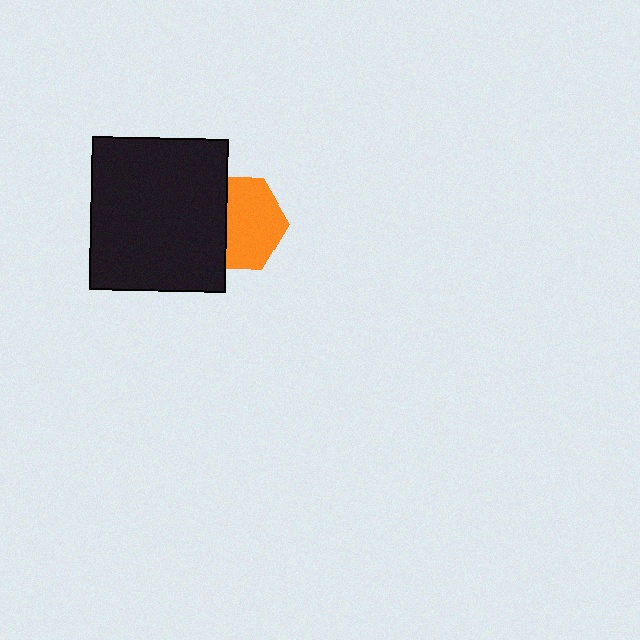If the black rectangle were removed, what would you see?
You would see the complete orange hexagon.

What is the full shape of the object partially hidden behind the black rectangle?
The partially hidden object is an orange hexagon.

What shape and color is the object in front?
The object in front is a black rectangle.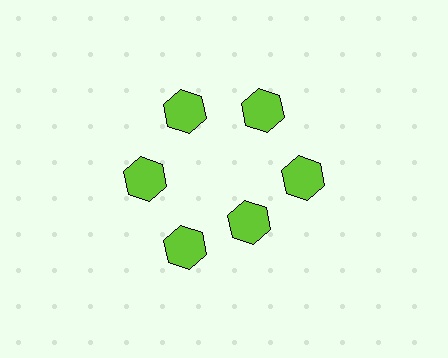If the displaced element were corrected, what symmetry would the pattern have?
It would have 6-fold rotational symmetry — the pattern would map onto itself every 60 degrees.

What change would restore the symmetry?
The symmetry would be restored by moving it outward, back onto the ring so that all 6 hexagons sit at equal angles and equal distance from the center.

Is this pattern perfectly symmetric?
No. The 6 lime hexagons are arranged in a ring, but one element near the 5 o'clock position is pulled inward toward the center, breaking the 6-fold rotational symmetry.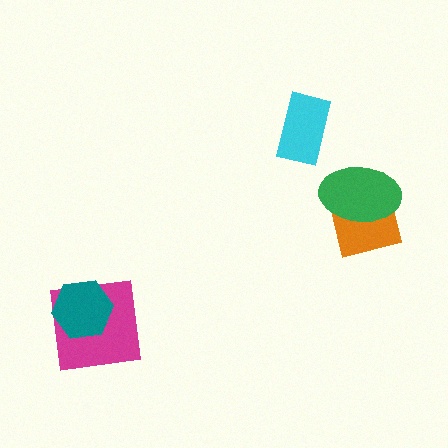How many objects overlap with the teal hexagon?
1 object overlaps with the teal hexagon.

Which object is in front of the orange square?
The green ellipse is in front of the orange square.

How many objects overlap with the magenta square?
1 object overlaps with the magenta square.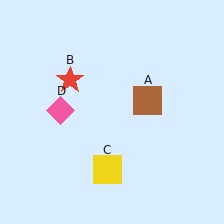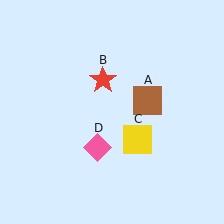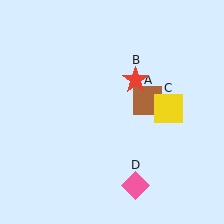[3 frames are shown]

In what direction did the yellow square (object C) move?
The yellow square (object C) moved up and to the right.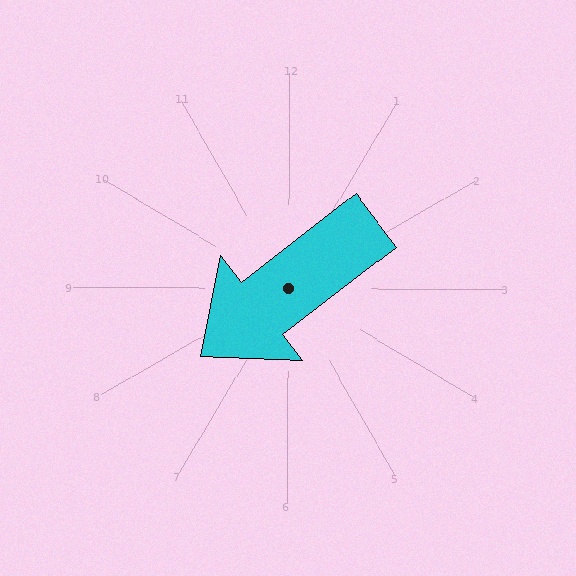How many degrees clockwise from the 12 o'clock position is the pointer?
Approximately 232 degrees.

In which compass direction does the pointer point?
Southwest.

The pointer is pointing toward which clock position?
Roughly 8 o'clock.